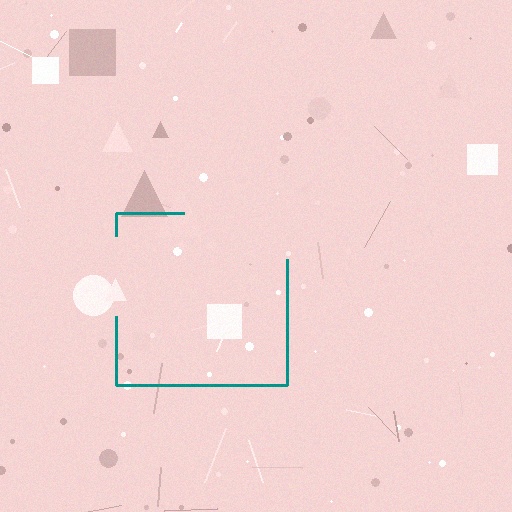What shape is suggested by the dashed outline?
The dashed outline suggests a square.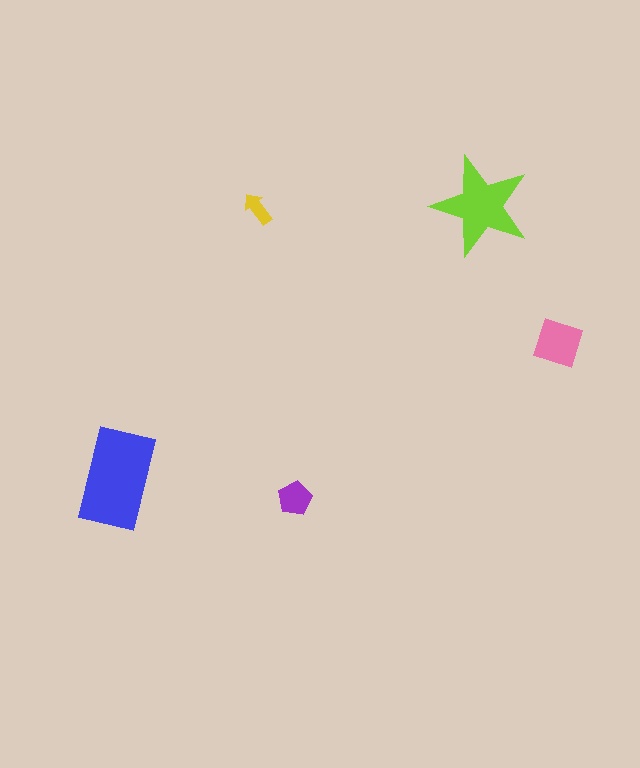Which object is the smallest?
The yellow arrow.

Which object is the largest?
The blue rectangle.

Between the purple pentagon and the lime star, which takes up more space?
The lime star.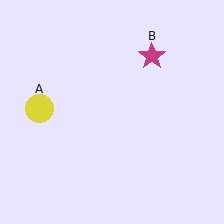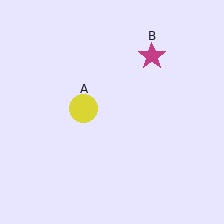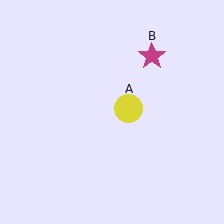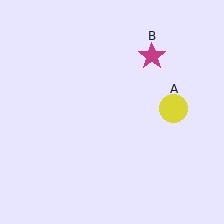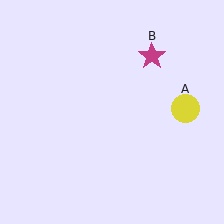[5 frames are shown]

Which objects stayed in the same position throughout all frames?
Magenta star (object B) remained stationary.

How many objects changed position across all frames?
1 object changed position: yellow circle (object A).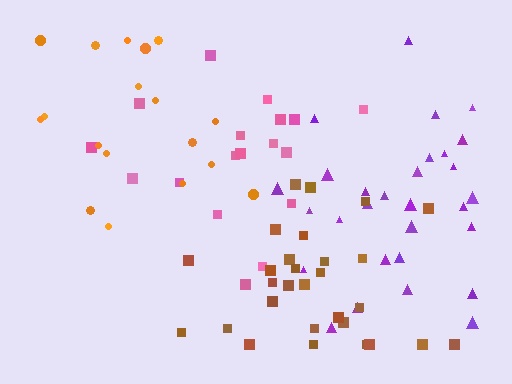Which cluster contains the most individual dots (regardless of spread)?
Purple (29).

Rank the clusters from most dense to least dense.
brown, purple, pink, orange.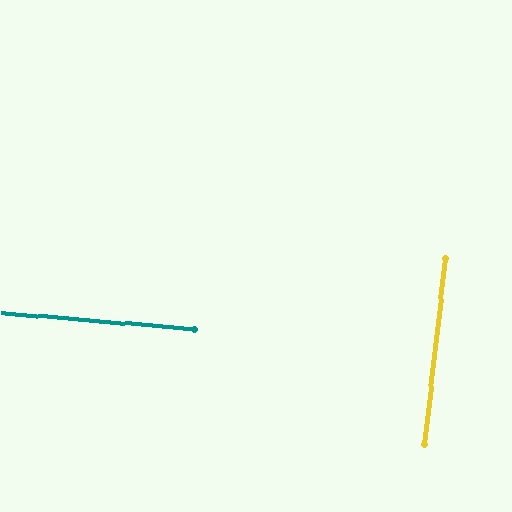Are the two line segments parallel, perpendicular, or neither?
Perpendicular — they meet at approximately 88°.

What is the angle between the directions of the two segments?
Approximately 88 degrees.